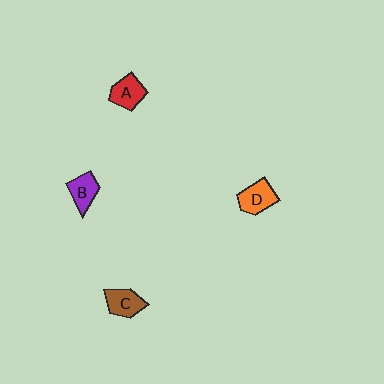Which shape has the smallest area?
Shape B (purple).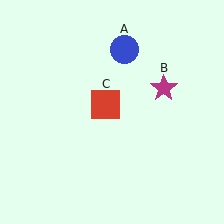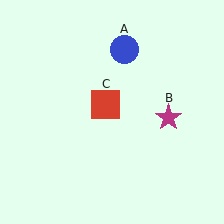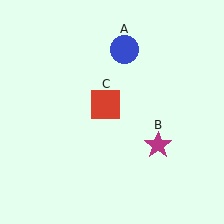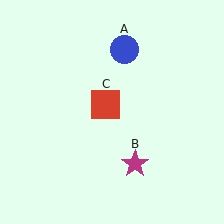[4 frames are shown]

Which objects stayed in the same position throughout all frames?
Blue circle (object A) and red square (object C) remained stationary.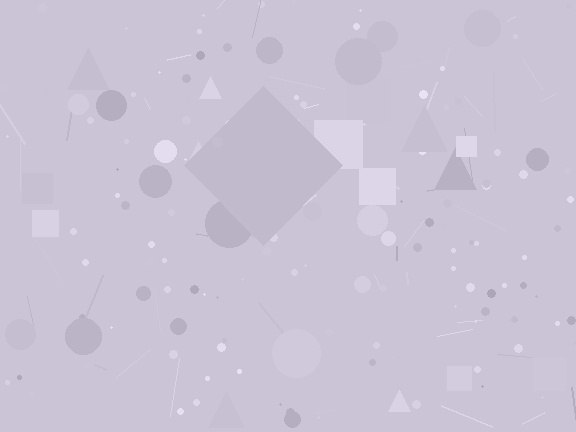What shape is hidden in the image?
A diamond is hidden in the image.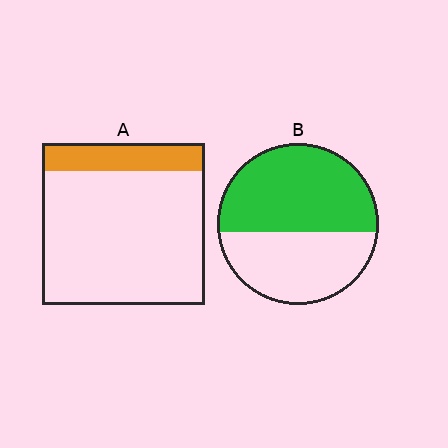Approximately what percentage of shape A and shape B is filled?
A is approximately 15% and B is approximately 55%.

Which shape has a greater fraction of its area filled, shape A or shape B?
Shape B.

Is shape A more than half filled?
No.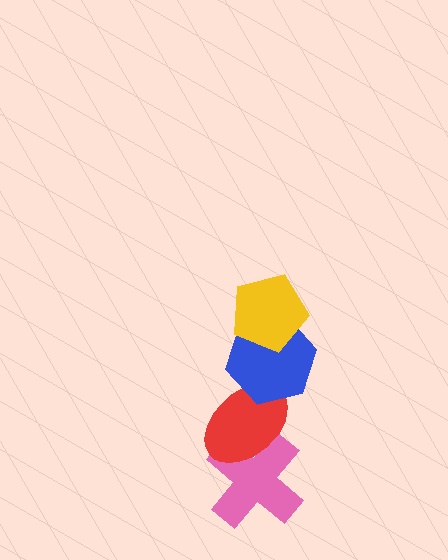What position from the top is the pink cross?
The pink cross is 4th from the top.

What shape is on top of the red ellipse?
The blue hexagon is on top of the red ellipse.